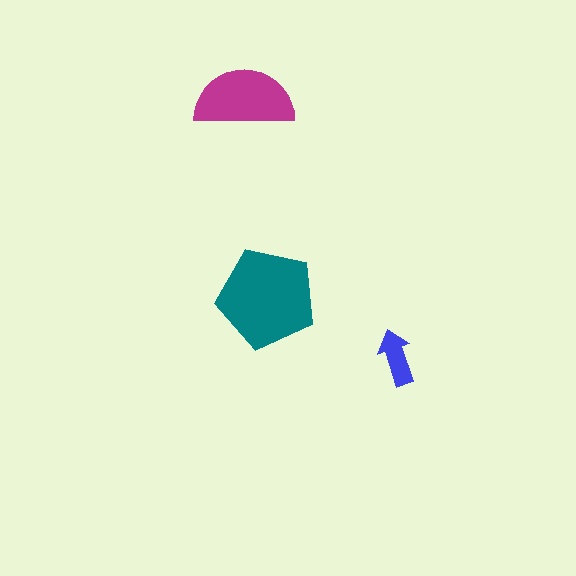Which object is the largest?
The teal pentagon.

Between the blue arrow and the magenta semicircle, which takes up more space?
The magenta semicircle.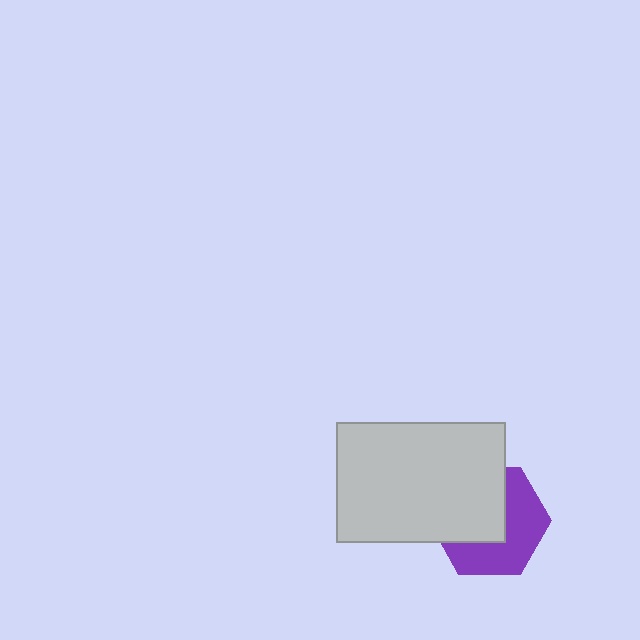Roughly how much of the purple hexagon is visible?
About half of it is visible (roughly 51%).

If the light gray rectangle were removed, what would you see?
You would see the complete purple hexagon.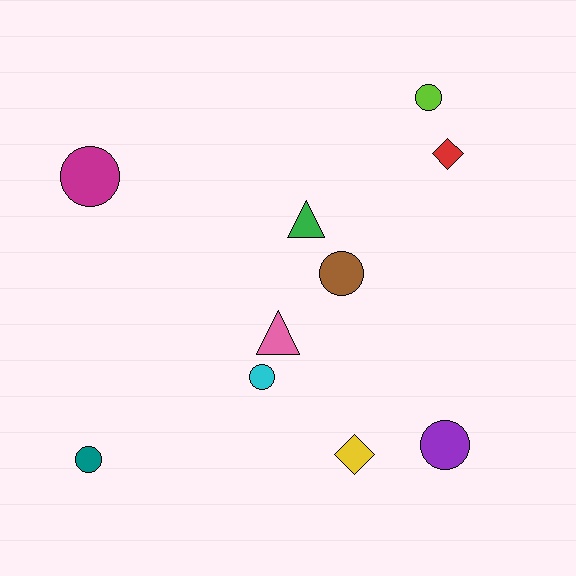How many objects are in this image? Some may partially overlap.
There are 10 objects.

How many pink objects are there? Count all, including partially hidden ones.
There is 1 pink object.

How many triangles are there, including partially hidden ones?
There are 2 triangles.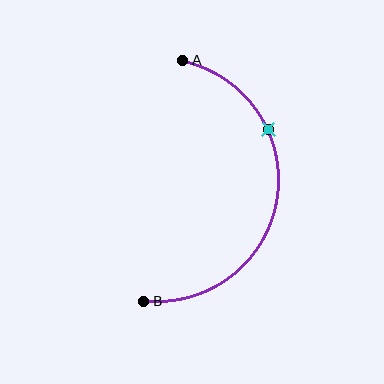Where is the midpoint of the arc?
The arc midpoint is the point on the curve farthest from the straight line joining A and B. It sits to the right of that line.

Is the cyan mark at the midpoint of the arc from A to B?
No. The cyan mark lies on the arc but is closer to endpoint A. The arc midpoint would be at the point on the curve equidistant along the arc from both A and B.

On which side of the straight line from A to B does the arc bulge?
The arc bulges to the right of the straight line connecting A and B.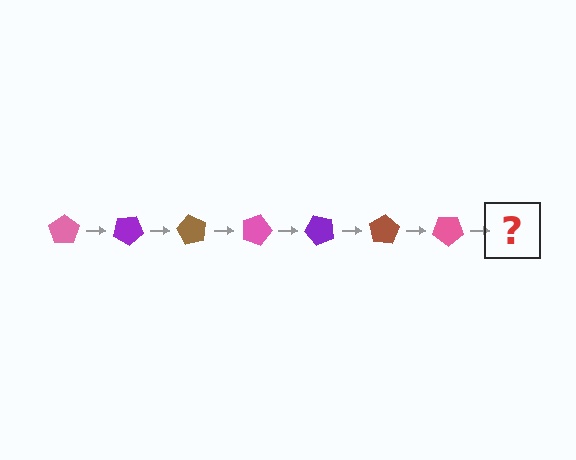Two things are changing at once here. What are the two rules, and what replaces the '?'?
The two rules are that it rotates 30 degrees each step and the color cycles through pink, purple, and brown. The '?' should be a purple pentagon, rotated 210 degrees from the start.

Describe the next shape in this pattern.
It should be a purple pentagon, rotated 210 degrees from the start.